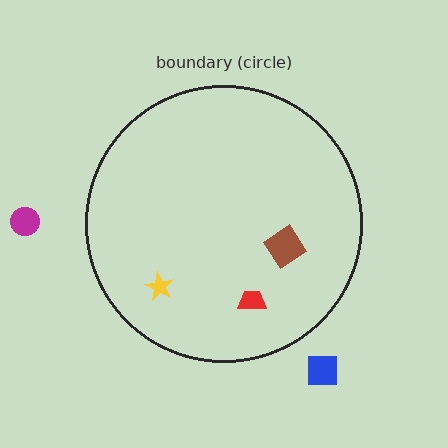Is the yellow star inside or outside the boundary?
Inside.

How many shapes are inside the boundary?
3 inside, 2 outside.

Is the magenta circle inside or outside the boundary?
Outside.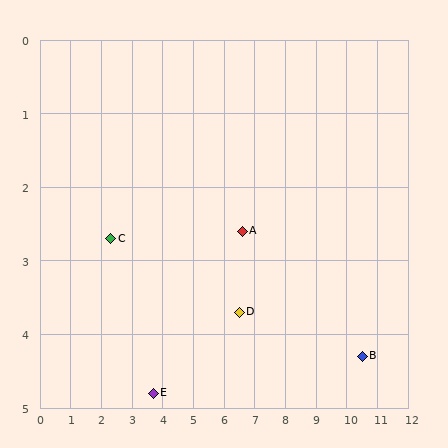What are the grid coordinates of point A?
Point A is at approximately (6.6, 2.6).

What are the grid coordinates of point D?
Point D is at approximately (6.5, 3.7).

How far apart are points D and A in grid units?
Points D and A are about 1.1 grid units apart.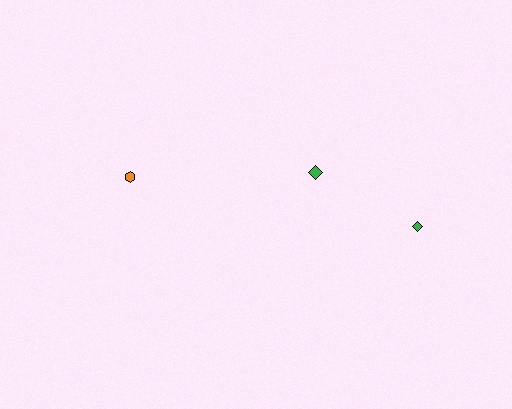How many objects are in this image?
There are 3 objects.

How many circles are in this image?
There are no circles.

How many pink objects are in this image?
There are no pink objects.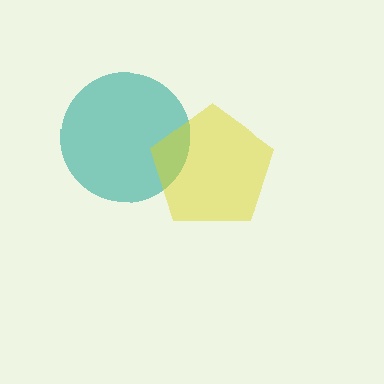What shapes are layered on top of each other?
The layered shapes are: a teal circle, a yellow pentagon.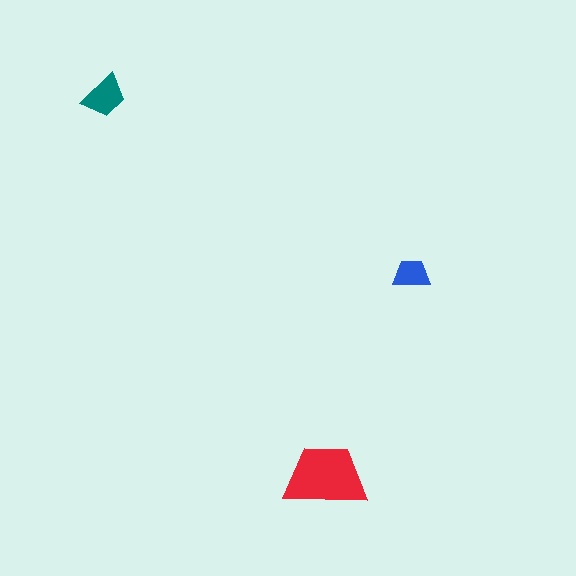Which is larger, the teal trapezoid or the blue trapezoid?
The teal one.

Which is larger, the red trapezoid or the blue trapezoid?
The red one.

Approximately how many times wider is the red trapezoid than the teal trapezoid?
About 2 times wider.